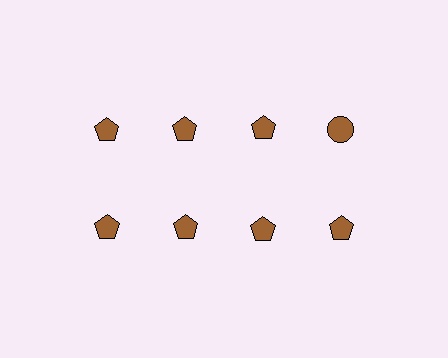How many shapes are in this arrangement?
There are 8 shapes arranged in a grid pattern.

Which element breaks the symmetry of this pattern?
The brown circle in the top row, second from right column breaks the symmetry. All other shapes are brown pentagons.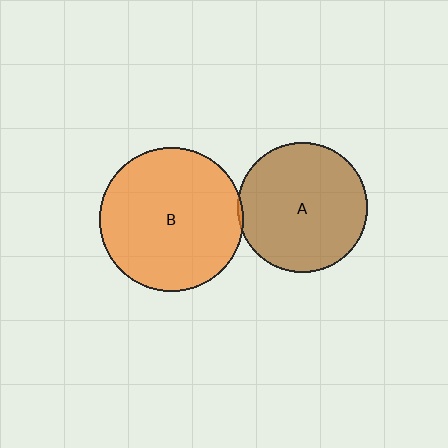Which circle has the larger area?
Circle B (orange).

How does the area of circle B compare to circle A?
Approximately 1.2 times.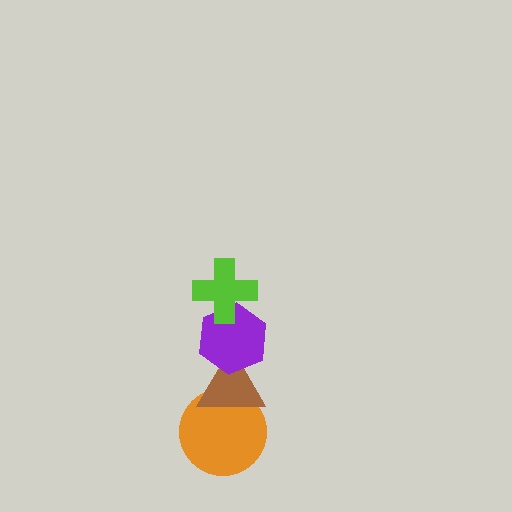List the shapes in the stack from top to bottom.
From top to bottom: the lime cross, the purple hexagon, the brown triangle, the orange circle.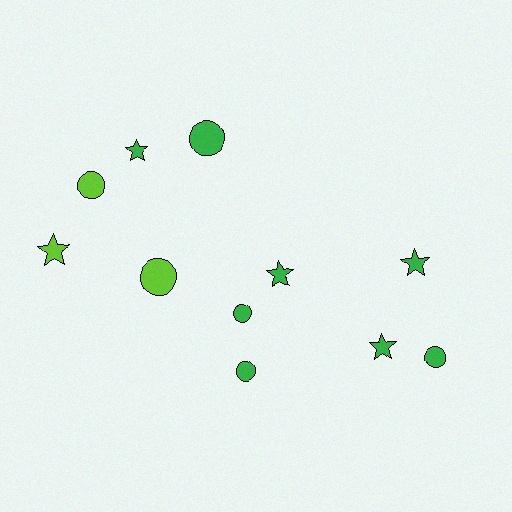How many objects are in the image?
There are 11 objects.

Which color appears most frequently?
Green, with 8 objects.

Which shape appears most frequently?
Circle, with 6 objects.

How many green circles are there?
There are 4 green circles.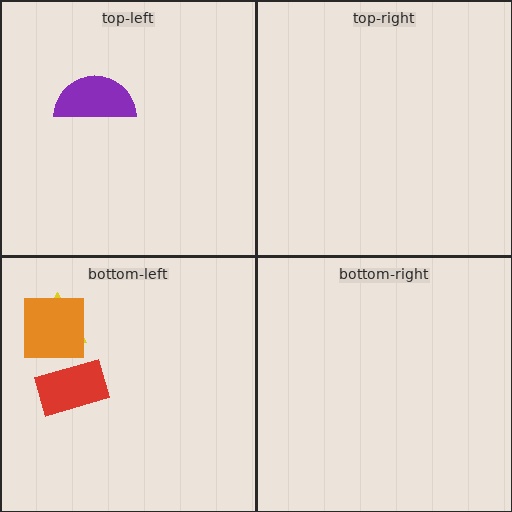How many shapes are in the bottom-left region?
3.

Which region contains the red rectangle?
The bottom-left region.